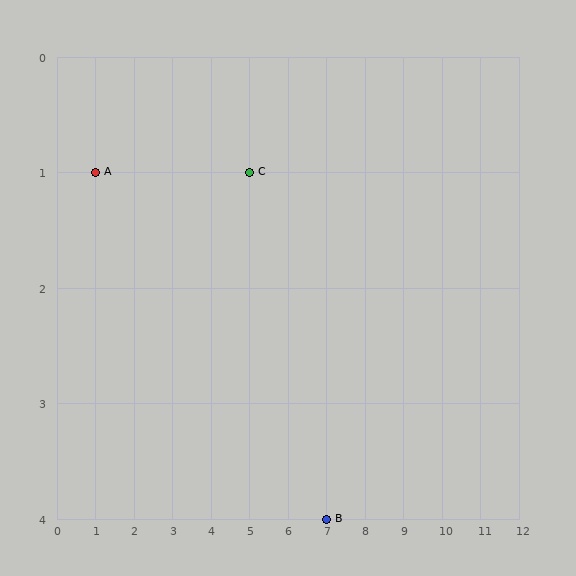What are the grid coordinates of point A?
Point A is at grid coordinates (1, 1).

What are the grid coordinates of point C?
Point C is at grid coordinates (5, 1).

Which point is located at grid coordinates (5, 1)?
Point C is at (5, 1).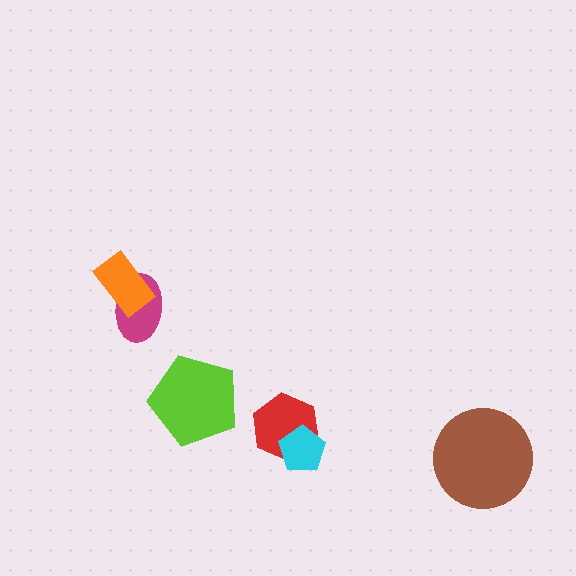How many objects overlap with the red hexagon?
1 object overlaps with the red hexagon.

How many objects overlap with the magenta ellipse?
1 object overlaps with the magenta ellipse.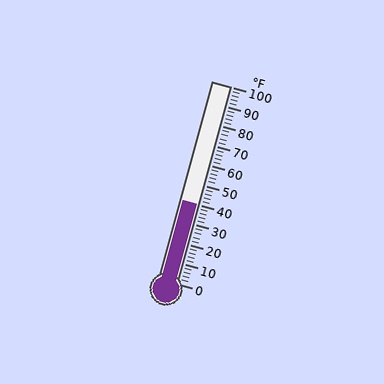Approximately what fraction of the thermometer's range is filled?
The thermometer is filled to approximately 40% of its range.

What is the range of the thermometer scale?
The thermometer scale ranges from 0°F to 100°F.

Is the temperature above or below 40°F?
The temperature is at 40°F.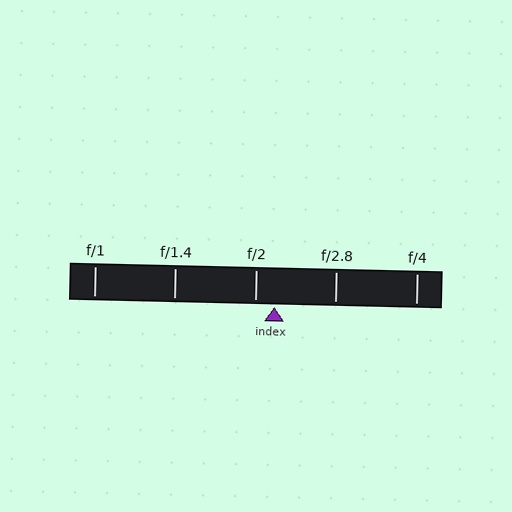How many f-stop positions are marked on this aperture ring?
There are 5 f-stop positions marked.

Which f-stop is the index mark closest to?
The index mark is closest to f/2.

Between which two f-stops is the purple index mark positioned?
The index mark is between f/2 and f/2.8.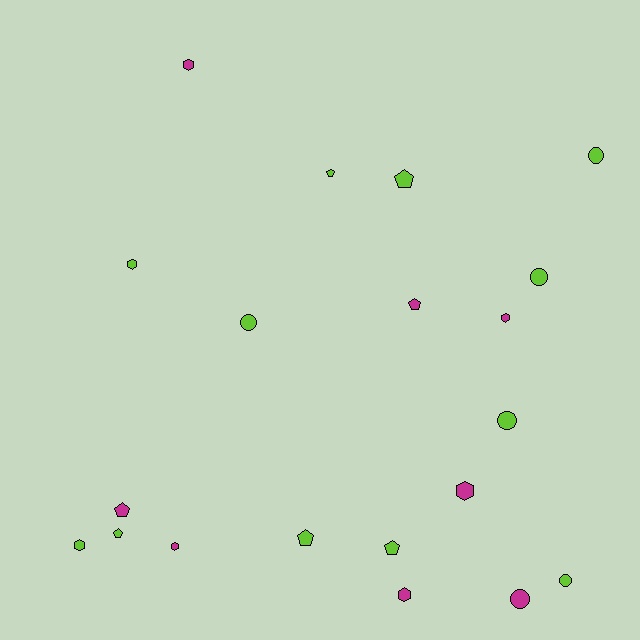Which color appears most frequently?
Lime, with 12 objects.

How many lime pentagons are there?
There are 5 lime pentagons.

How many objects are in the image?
There are 20 objects.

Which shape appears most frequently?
Hexagon, with 7 objects.